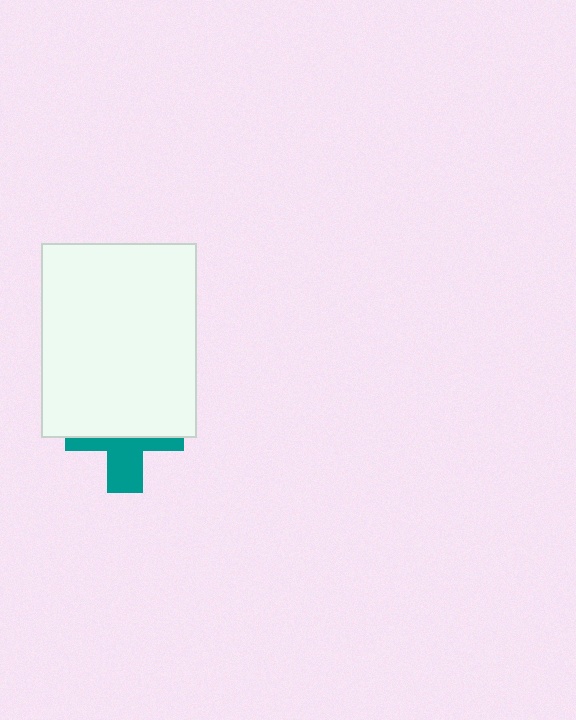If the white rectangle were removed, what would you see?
You would see the complete teal cross.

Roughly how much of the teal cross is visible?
A small part of it is visible (roughly 44%).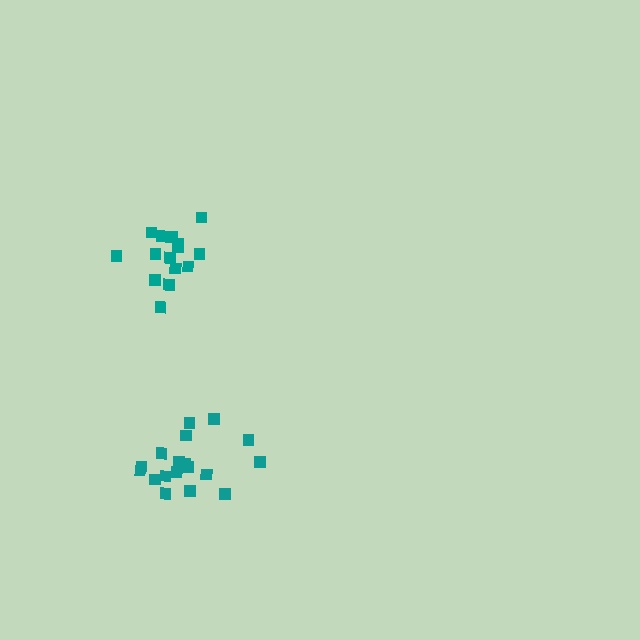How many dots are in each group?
Group 1: 18 dots, Group 2: 15 dots (33 total).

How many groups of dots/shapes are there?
There are 2 groups.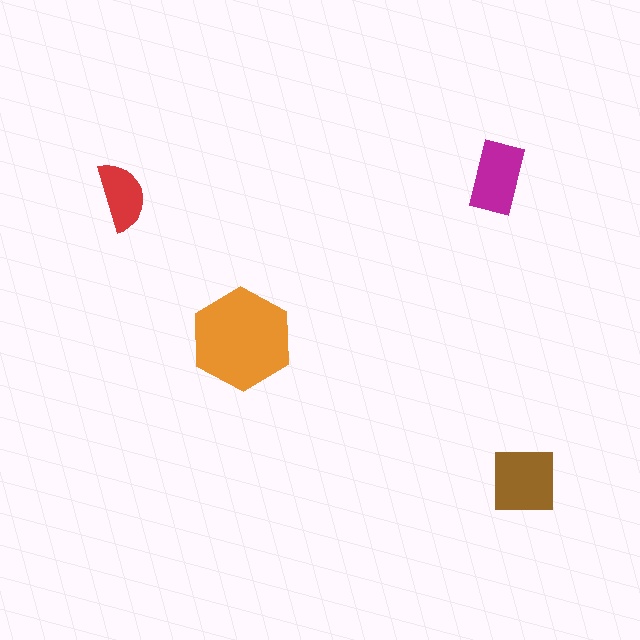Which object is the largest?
The orange hexagon.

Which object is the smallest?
The red semicircle.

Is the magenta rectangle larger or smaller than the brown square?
Smaller.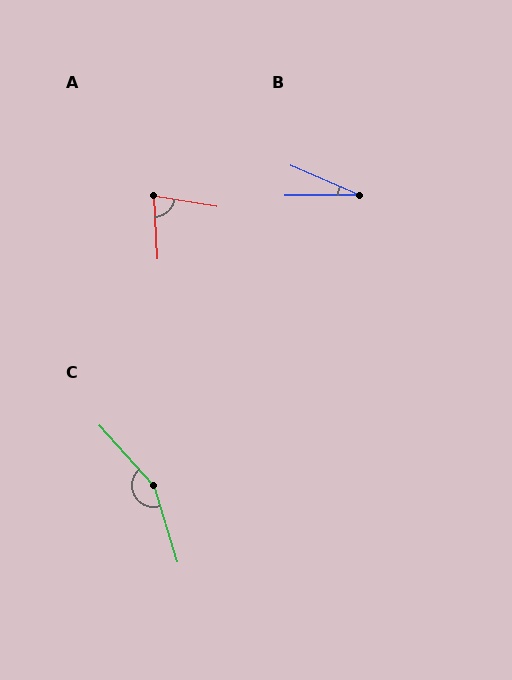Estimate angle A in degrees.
Approximately 77 degrees.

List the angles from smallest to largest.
B (23°), A (77°), C (155°).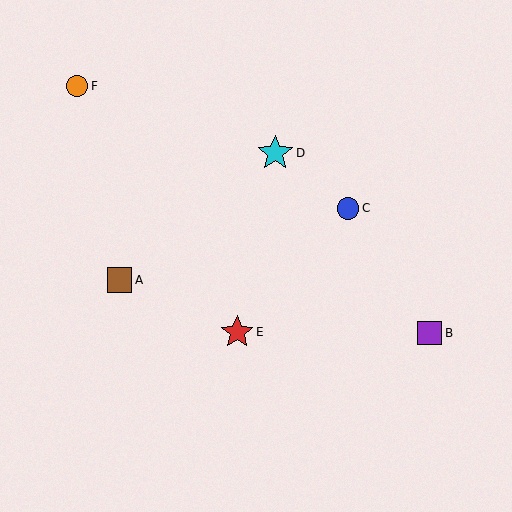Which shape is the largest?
The cyan star (labeled D) is the largest.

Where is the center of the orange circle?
The center of the orange circle is at (77, 86).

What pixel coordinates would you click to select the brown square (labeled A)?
Click at (119, 280) to select the brown square A.